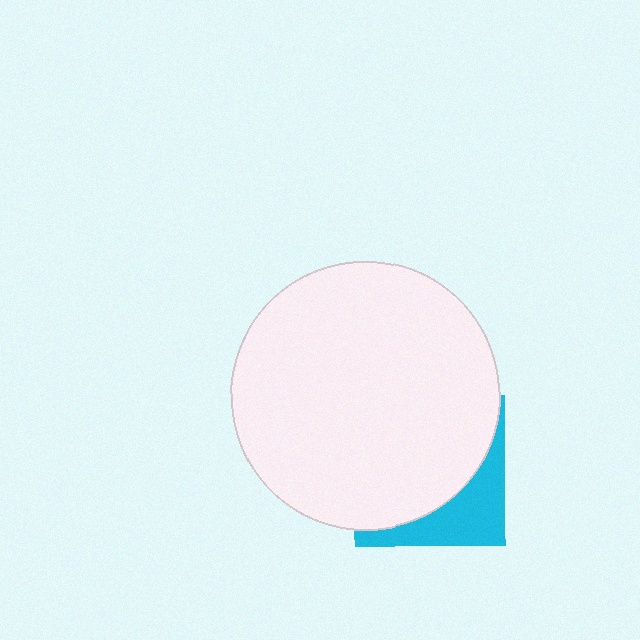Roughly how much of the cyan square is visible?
A small part of it is visible (roughly 30%).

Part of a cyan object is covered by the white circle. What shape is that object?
It is a square.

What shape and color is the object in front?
The object in front is a white circle.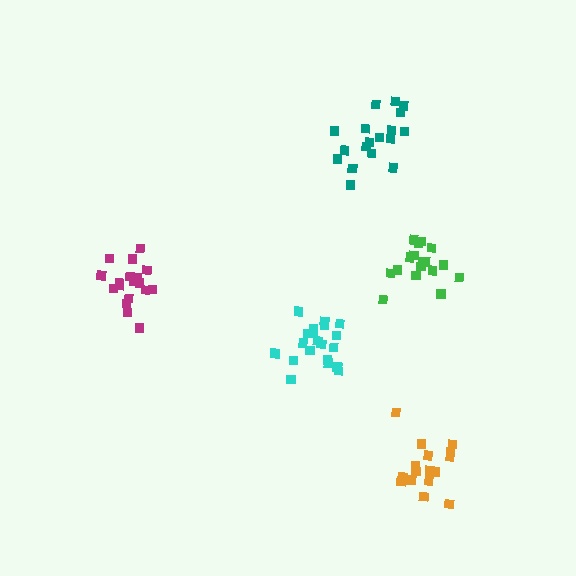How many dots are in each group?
Group 1: 17 dots, Group 2: 20 dots, Group 3: 18 dots, Group 4: 16 dots, Group 5: 18 dots (89 total).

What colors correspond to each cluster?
The clusters are colored: green, cyan, teal, orange, magenta.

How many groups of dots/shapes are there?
There are 5 groups.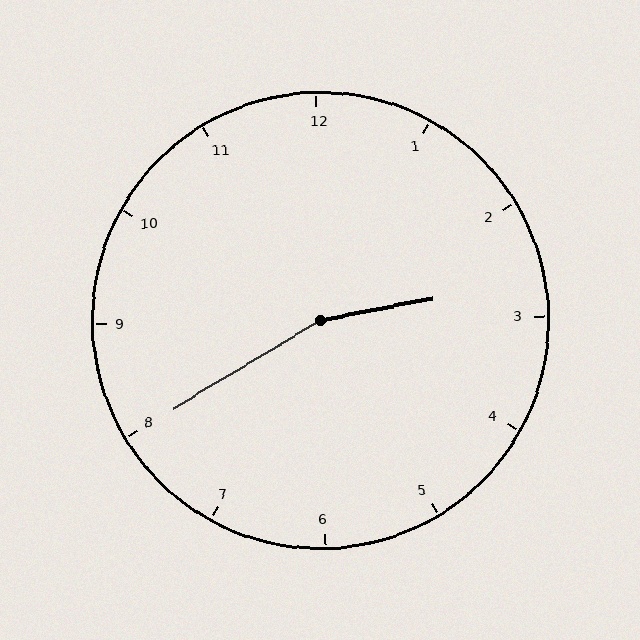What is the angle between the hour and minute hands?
Approximately 160 degrees.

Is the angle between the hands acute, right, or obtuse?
It is obtuse.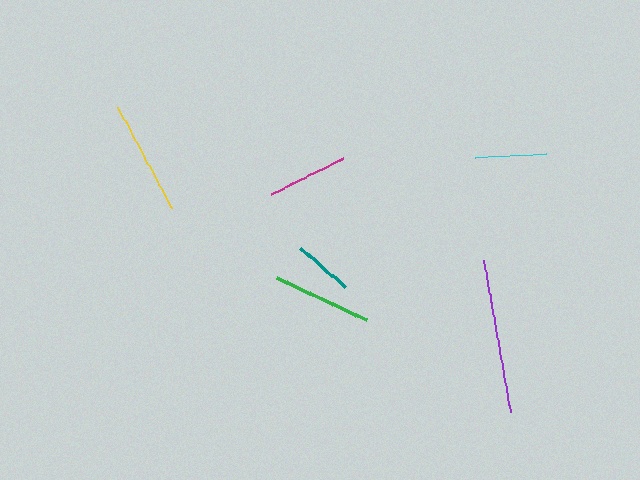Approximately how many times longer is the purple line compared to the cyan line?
The purple line is approximately 2.1 times the length of the cyan line.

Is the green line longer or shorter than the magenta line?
The green line is longer than the magenta line.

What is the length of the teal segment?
The teal segment is approximately 60 pixels long.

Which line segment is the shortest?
The teal line is the shortest at approximately 60 pixels.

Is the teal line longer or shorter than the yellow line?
The yellow line is longer than the teal line.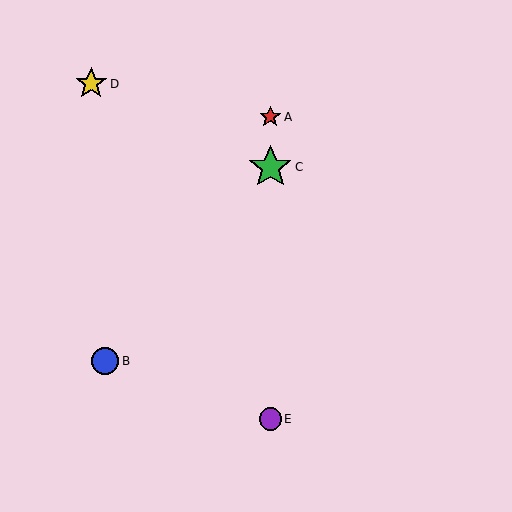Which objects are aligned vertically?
Objects A, C, E are aligned vertically.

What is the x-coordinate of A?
Object A is at x≈270.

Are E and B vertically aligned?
No, E is at x≈270 and B is at x≈105.